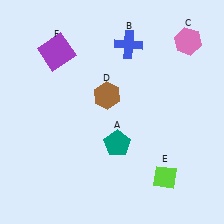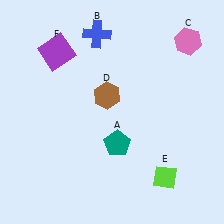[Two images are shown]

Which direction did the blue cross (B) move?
The blue cross (B) moved left.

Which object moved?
The blue cross (B) moved left.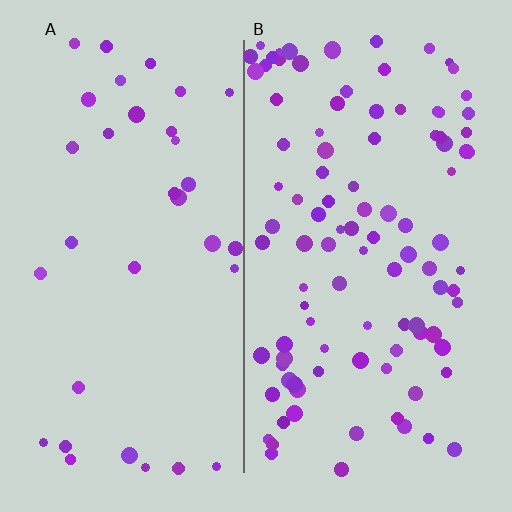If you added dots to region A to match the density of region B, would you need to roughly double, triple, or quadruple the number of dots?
Approximately triple.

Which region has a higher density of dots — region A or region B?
B (the right).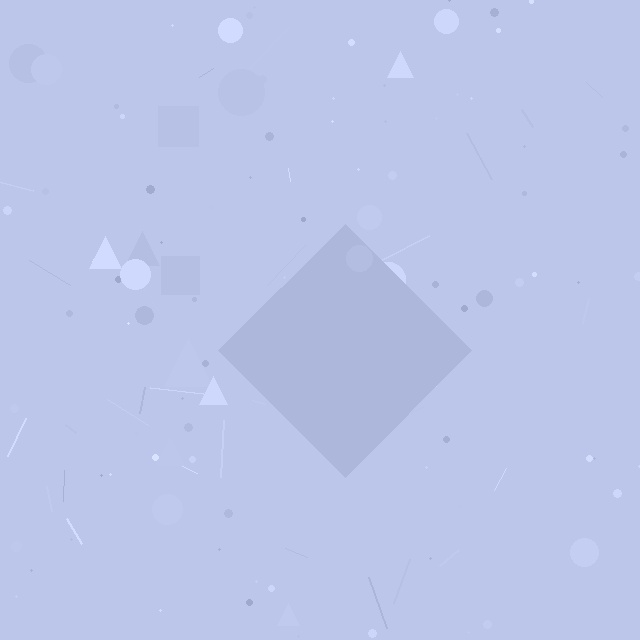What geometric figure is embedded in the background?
A diamond is embedded in the background.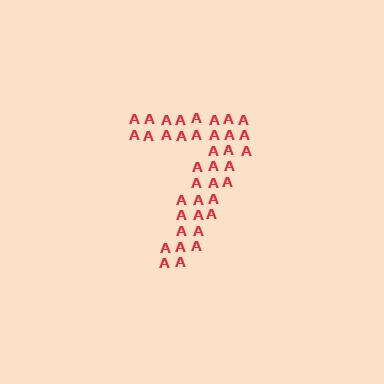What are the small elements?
The small elements are letter A's.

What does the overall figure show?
The overall figure shows the digit 7.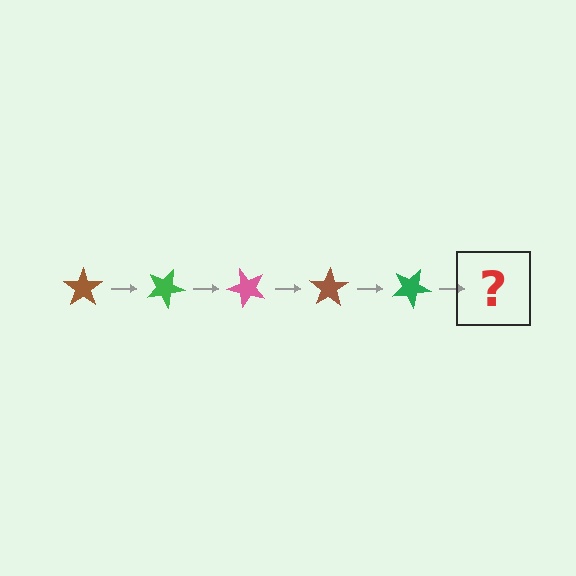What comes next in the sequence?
The next element should be a pink star, rotated 125 degrees from the start.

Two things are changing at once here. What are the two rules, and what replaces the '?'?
The two rules are that it rotates 25 degrees each step and the color cycles through brown, green, and pink. The '?' should be a pink star, rotated 125 degrees from the start.